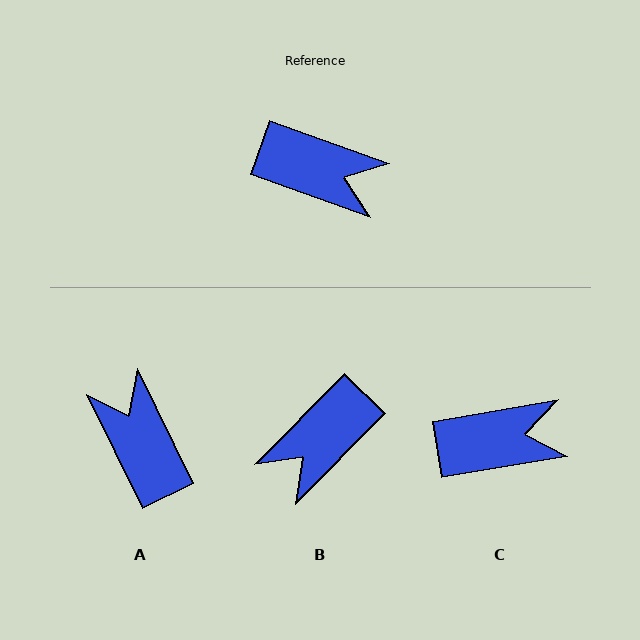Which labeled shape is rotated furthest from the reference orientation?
A, about 136 degrees away.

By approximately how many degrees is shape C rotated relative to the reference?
Approximately 29 degrees counter-clockwise.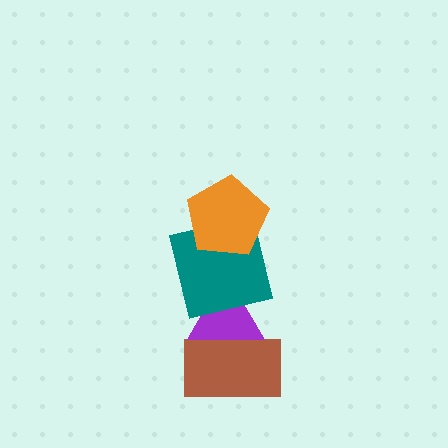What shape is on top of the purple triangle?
The teal square is on top of the purple triangle.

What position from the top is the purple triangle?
The purple triangle is 3rd from the top.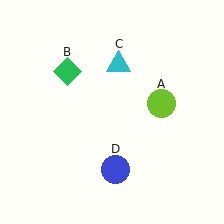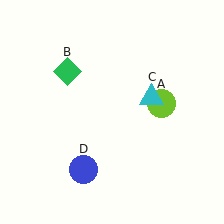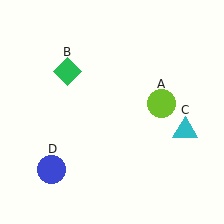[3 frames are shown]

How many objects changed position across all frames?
2 objects changed position: cyan triangle (object C), blue circle (object D).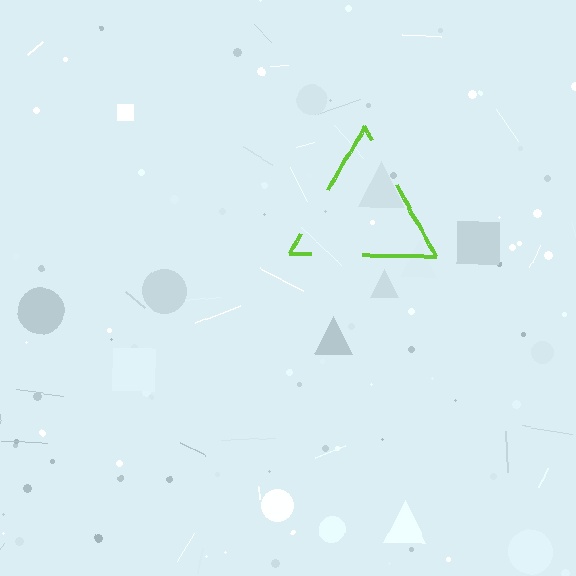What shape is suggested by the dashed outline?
The dashed outline suggests a triangle.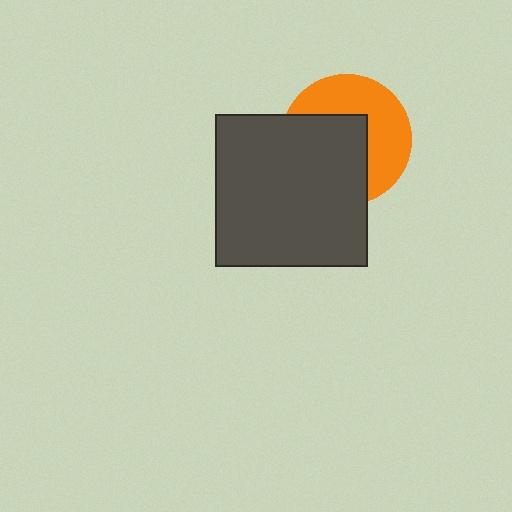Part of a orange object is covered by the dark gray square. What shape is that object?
It is a circle.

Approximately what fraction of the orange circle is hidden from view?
Roughly 51% of the orange circle is hidden behind the dark gray square.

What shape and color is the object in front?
The object in front is a dark gray square.